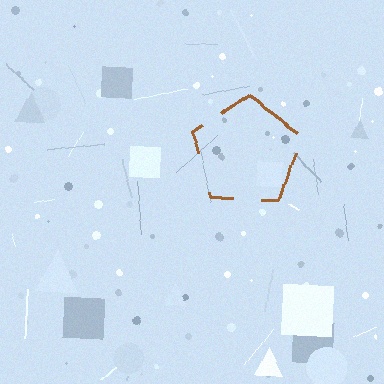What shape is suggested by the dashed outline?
The dashed outline suggests a pentagon.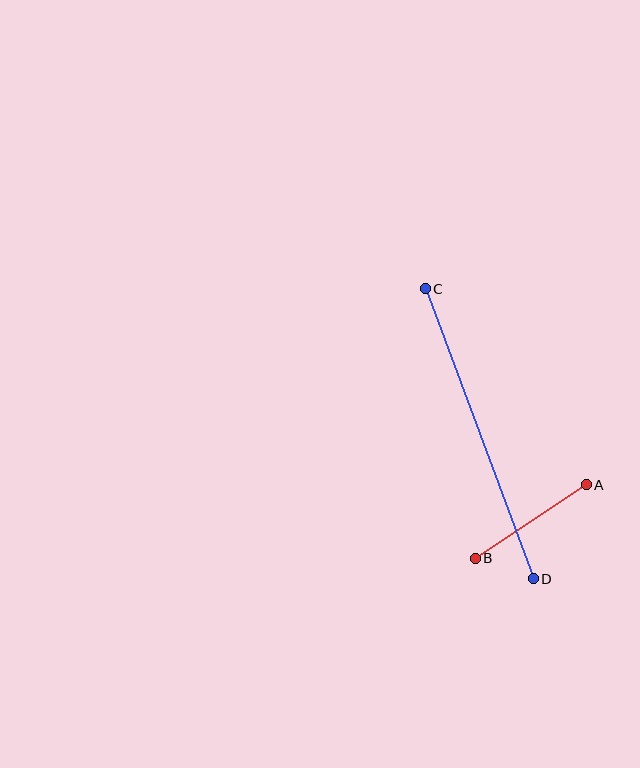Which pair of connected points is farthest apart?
Points C and D are farthest apart.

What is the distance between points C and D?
The distance is approximately 310 pixels.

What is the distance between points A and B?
The distance is approximately 133 pixels.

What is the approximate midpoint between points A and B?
The midpoint is at approximately (531, 522) pixels.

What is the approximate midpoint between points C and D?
The midpoint is at approximately (479, 434) pixels.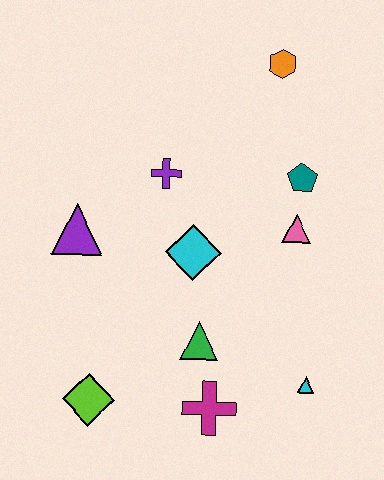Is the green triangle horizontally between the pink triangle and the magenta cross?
No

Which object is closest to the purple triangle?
The purple cross is closest to the purple triangle.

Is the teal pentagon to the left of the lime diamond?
No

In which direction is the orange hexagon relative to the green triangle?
The orange hexagon is above the green triangle.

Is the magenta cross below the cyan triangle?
Yes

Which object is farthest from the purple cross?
The cyan triangle is farthest from the purple cross.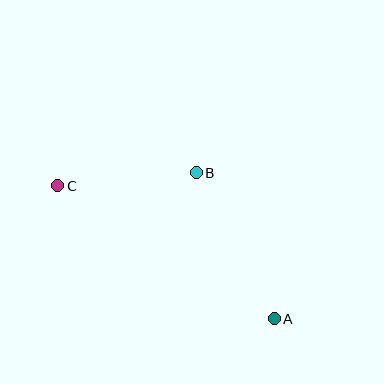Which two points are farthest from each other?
Points A and C are farthest from each other.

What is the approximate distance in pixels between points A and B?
The distance between A and B is approximately 166 pixels.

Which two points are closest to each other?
Points B and C are closest to each other.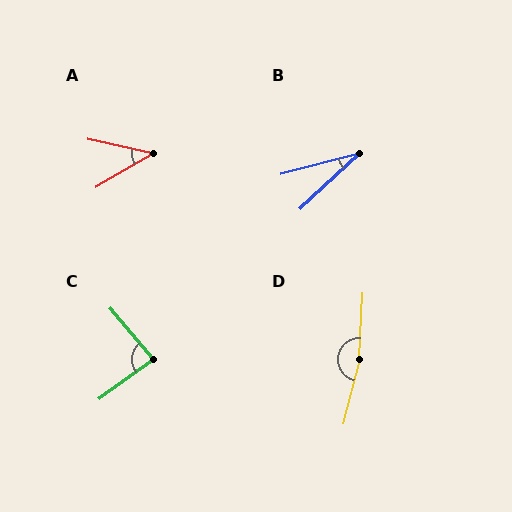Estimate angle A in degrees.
Approximately 43 degrees.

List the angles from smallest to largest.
B (28°), A (43°), C (86°), D (169°).